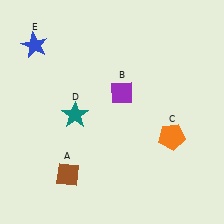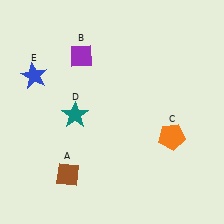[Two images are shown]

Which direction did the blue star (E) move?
The blue star (E) moved down.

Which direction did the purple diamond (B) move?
The purple diamond (B) moved left.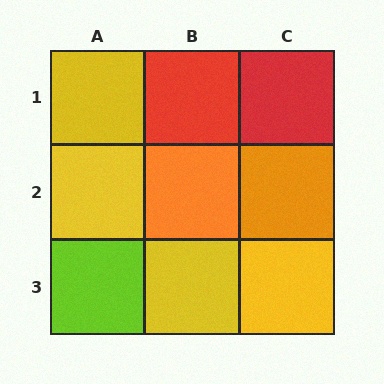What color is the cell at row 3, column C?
Yellow.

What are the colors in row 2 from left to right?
Yellow, orange, orange.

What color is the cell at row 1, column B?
Red.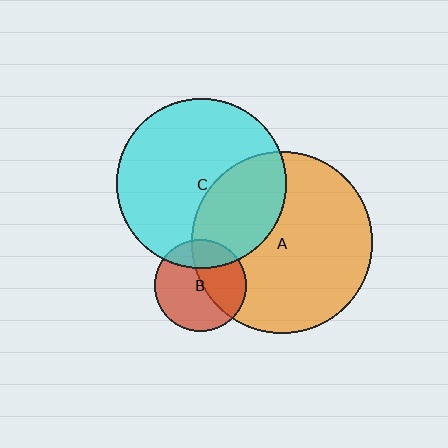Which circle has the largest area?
Circle A (orange).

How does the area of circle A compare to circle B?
Approximately 3.9 times.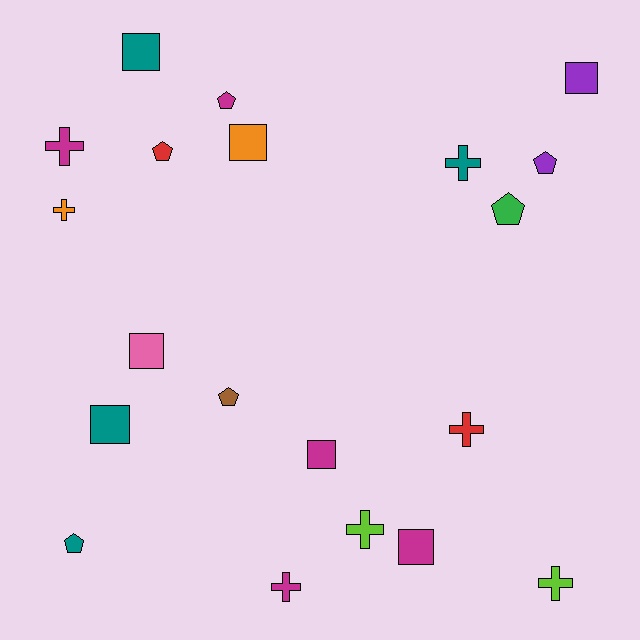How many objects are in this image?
There are 20 objects.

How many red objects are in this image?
There are 2 red objects.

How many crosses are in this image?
There are 7 crosses.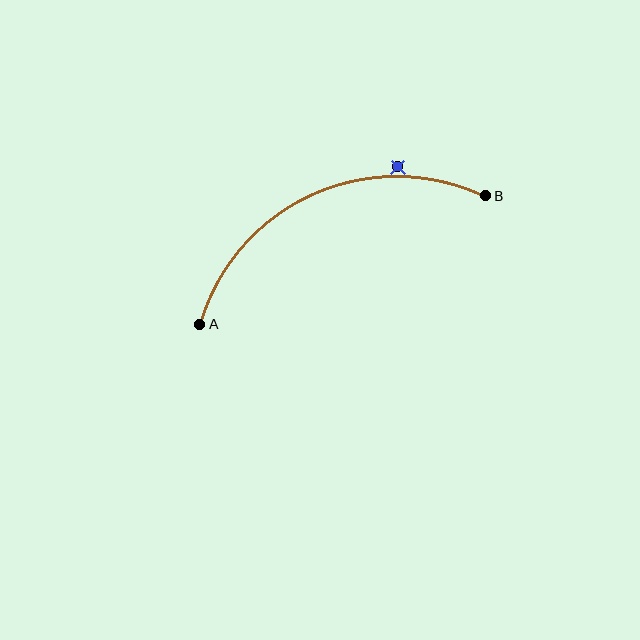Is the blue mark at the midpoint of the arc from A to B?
No — the blue mark does not lie on the arc at all. It sits slightly outside the curve.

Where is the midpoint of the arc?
The arc midpoint is the point on the curve farthest from the straight line joining A and B. It sits above that line.